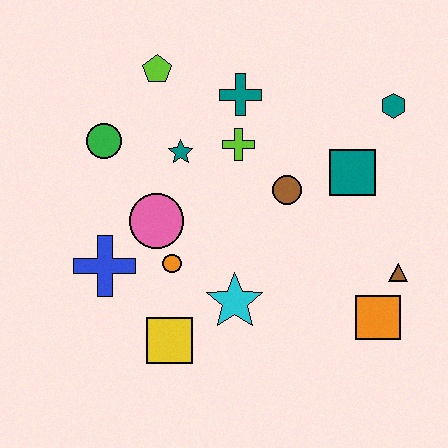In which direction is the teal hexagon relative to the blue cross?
The teal hexagon is to the right of the blue cross.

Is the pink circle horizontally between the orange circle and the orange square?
No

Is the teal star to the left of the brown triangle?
Yes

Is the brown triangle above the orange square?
Yes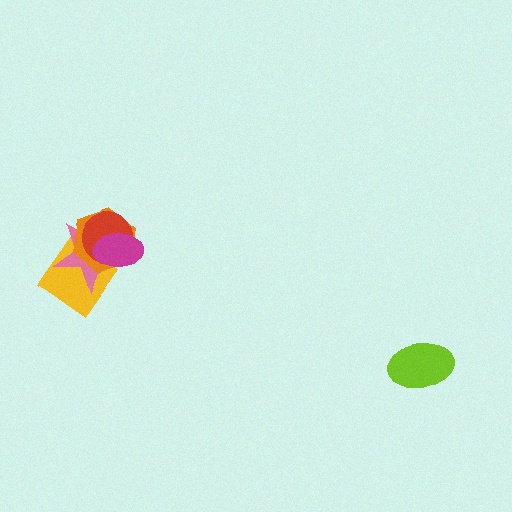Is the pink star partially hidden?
Yes, it is partially covered by another shape.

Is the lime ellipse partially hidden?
No, no other shape covers it.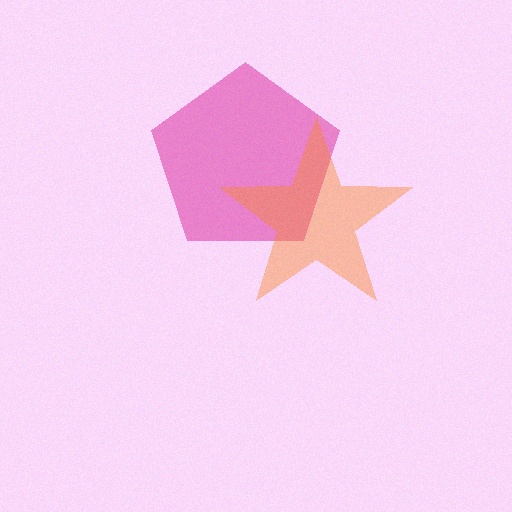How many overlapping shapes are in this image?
There are 2 overlapping shapes in the image.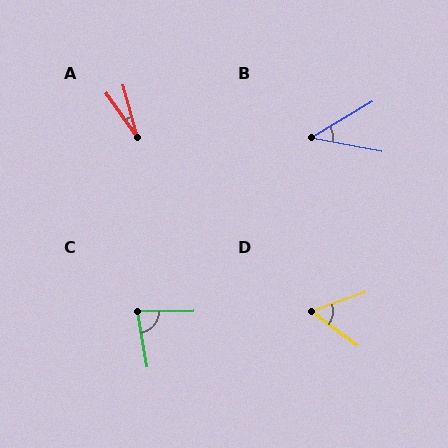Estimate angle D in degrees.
Approximately 56 degrees.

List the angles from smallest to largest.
A (19°), B (41°), D (56°), C (81°).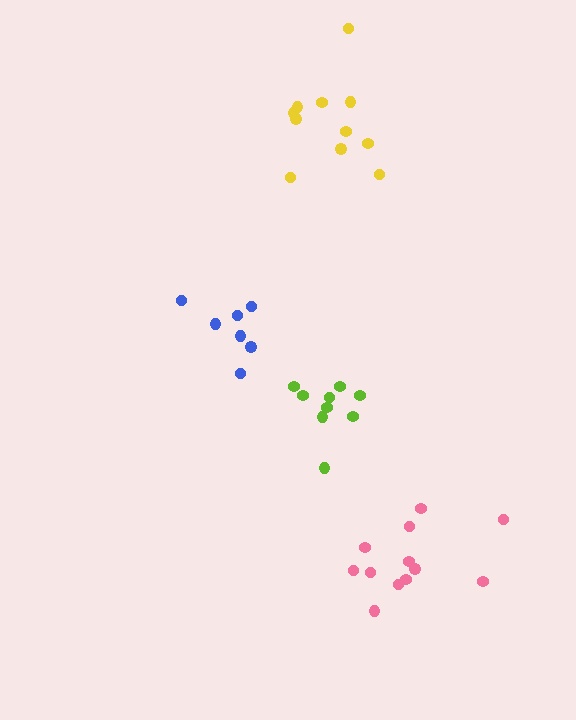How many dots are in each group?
Group 1: 9 dots, Group 2: 7 dots, Group 3: 12 dots, Group 4: 11 dots (39 total).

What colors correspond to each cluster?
The clusters are colored: lime, blue, pink, yellow.